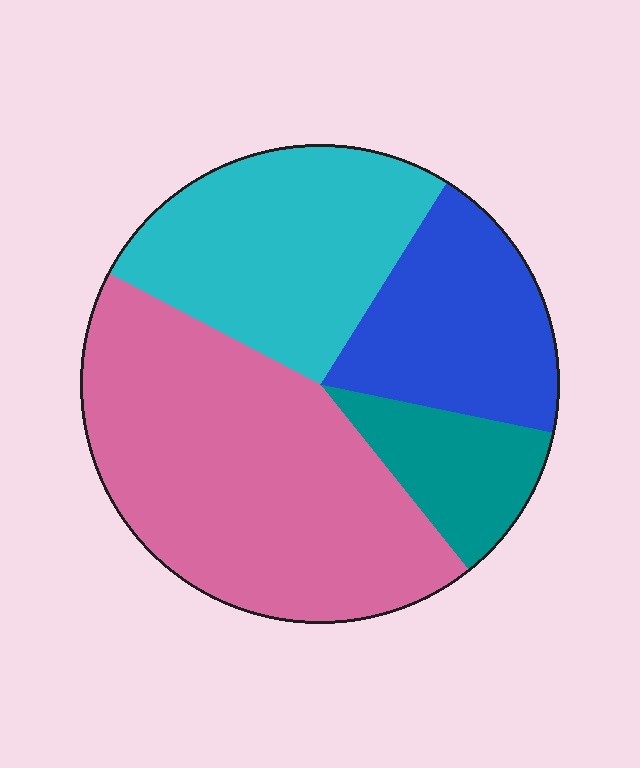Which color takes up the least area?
Teal, at roughly 10%.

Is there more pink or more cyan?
Pink.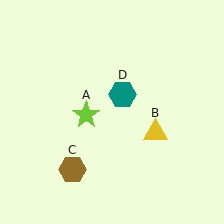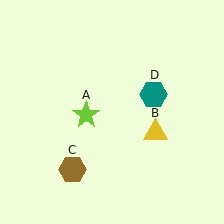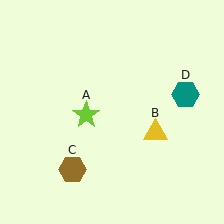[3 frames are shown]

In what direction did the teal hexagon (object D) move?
The teal hexagon (object D) moved right.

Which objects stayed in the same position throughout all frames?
Lime star (object A) and yellow triangle (object B) and brown hexagon (object C) remained stationary.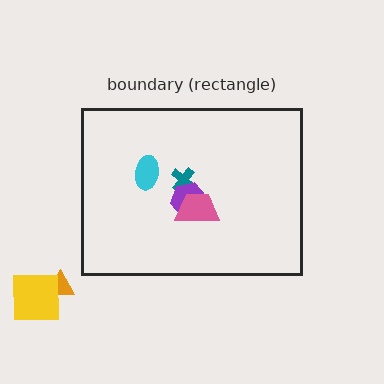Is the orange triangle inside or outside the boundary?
Outside.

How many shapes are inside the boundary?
4 inside, 2 outside.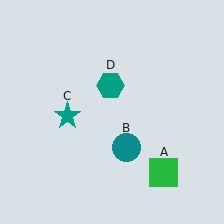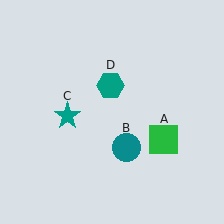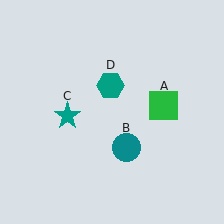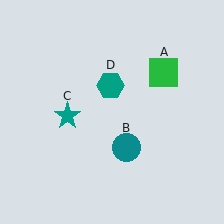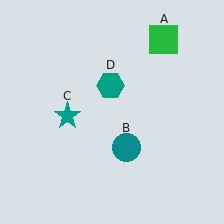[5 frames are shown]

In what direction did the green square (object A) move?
The green square (object A) moved up.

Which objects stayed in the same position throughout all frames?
Teal circle (object B) and teal star (object C) and teal hexagon (object D) remained stationary.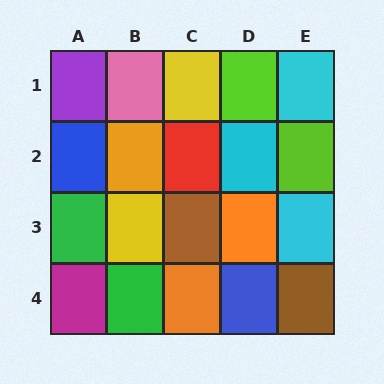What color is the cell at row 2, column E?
Lime.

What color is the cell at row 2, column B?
Orange.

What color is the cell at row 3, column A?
Green.